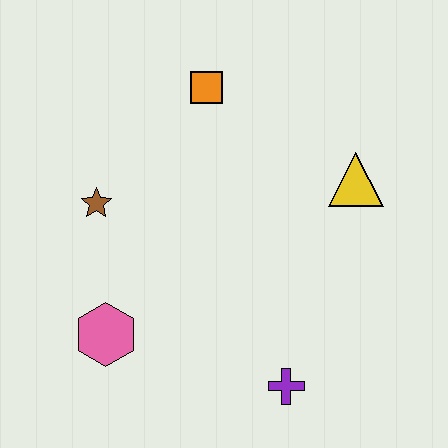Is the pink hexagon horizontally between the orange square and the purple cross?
No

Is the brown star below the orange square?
Yes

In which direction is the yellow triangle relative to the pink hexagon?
The yellow triangle is to the right of the pink hexagon.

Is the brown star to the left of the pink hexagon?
Yes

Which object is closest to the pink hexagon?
The brown star is closest to the pink hexagon.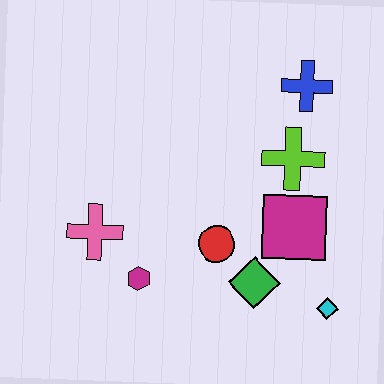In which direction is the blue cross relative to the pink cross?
The blue cross is to the right of the pink cross.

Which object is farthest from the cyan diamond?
The pink cross is farthest from the cyan diamond.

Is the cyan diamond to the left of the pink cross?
No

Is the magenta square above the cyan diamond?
Yes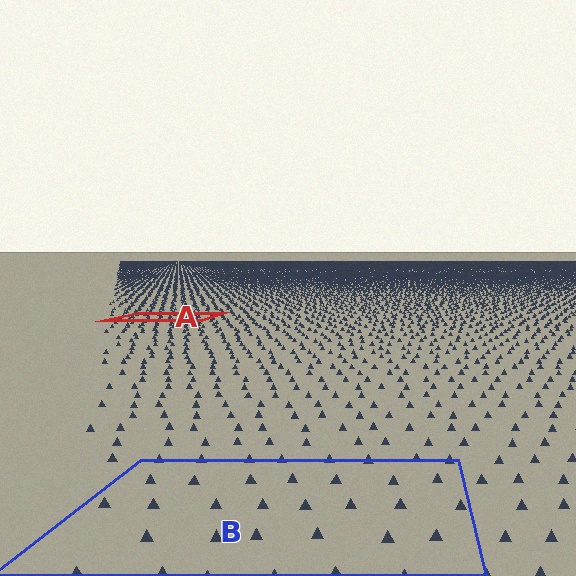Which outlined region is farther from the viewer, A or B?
Region A is farther from the viewer — the texture elements inside it appear smaller and more densely packed.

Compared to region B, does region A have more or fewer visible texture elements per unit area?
Region A has more texture elements per unit area — they are packed more densely because it is farther away.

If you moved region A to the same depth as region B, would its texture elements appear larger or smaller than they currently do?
They would appear larger. At a closer depth, the same texture elements are projected at a bigger on-screen size.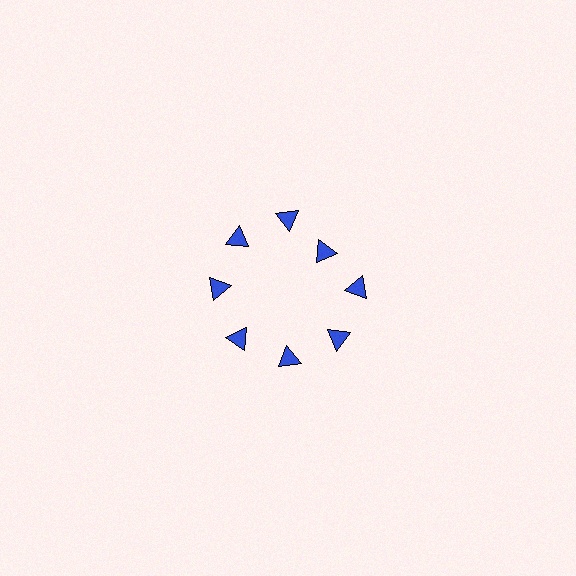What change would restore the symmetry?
The symmetry would be restored by moving it outward, back onto the ring so that all 8 triangles sit at equal angles and equal distance from the center.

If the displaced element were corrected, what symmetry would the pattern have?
It would have 8-fold rotational symmetry — the pattern would map onto itself every 45 degrees.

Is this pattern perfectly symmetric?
No. The 8 blue triangles are arranged in a ring, but one element near the 2 o'clock position is pulled inward toward the center, breaking the 8-fold rotational symmetry.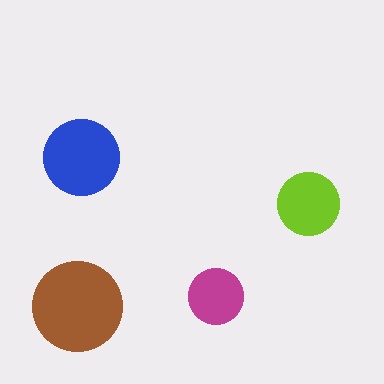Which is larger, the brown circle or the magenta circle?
The brown one.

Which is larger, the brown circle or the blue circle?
The brown one.